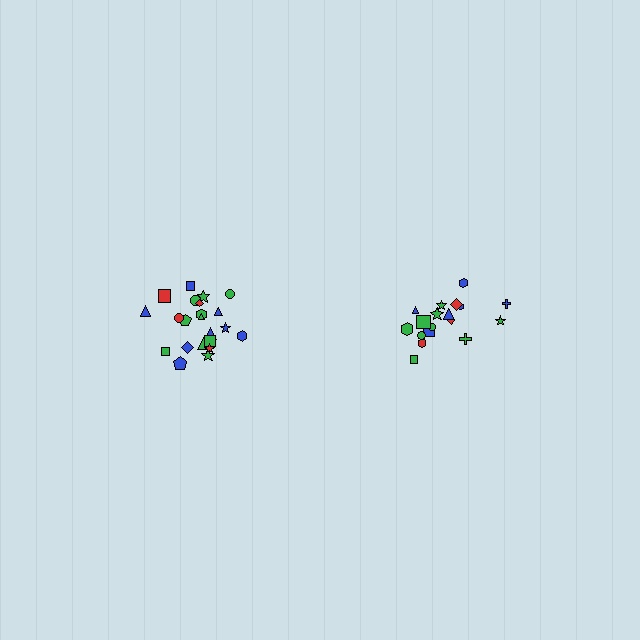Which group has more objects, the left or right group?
The left group.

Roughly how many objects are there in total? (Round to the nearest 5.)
Roughly 40 objects in total.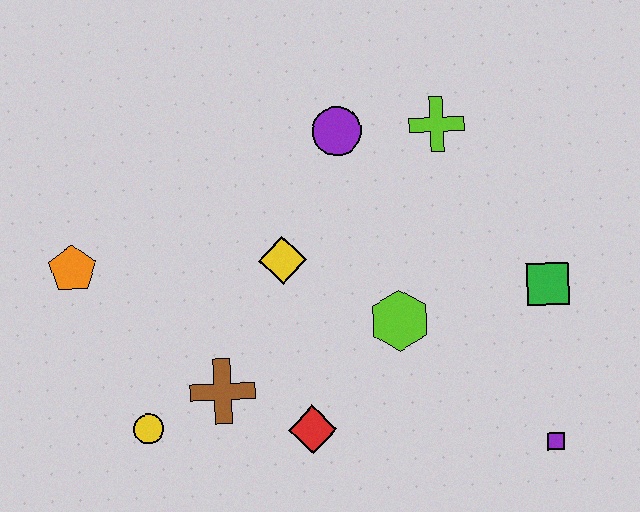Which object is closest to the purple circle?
The lime cross is closest to the purple circle.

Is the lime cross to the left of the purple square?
Yes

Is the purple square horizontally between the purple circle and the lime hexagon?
No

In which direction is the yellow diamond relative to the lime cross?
The yellow diamond is to the left of the lime cross.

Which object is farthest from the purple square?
The orange pentagon is farthest from the purple square.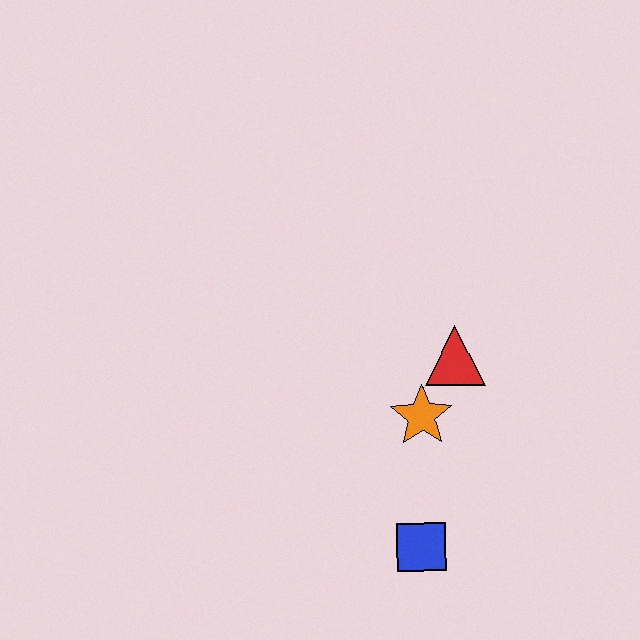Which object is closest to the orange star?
The red triangle is closest to the orange star.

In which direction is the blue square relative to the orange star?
The blue square is below the orange star.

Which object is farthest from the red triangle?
The blue square is farthest from the red triangle.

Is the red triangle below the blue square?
No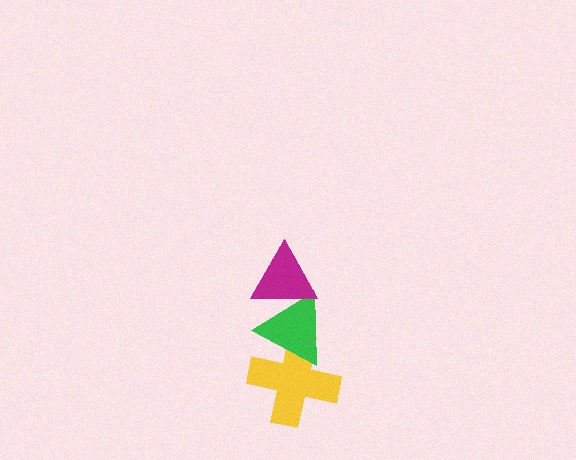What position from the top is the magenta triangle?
The magenta triangle is 1st from the top.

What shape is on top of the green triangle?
The magenta triangle is on top of the green triangle.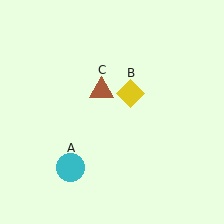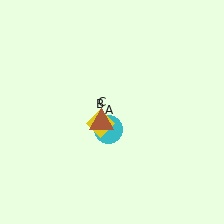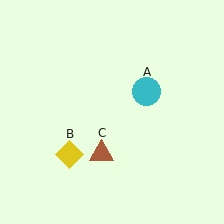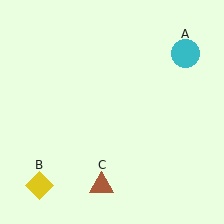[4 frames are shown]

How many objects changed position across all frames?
3 objects changed position: cyan circle (object A), yellow diamond (object B), brown triangle (object C).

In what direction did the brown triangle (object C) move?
The brown triangle (object C) moved down.